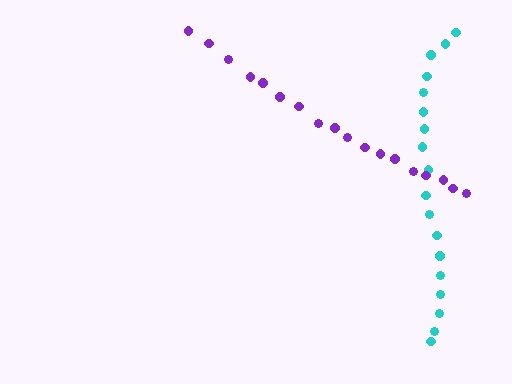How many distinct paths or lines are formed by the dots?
There are 2 distinct paths.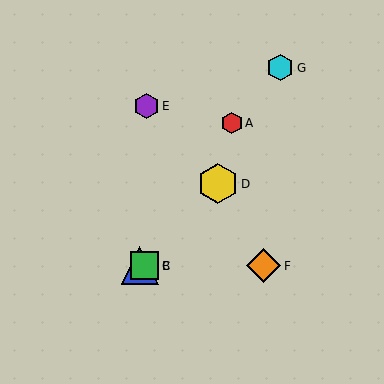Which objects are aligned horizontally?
Objects B, C, F are aligned horizontally.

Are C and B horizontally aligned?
Yes, both are at y≈266.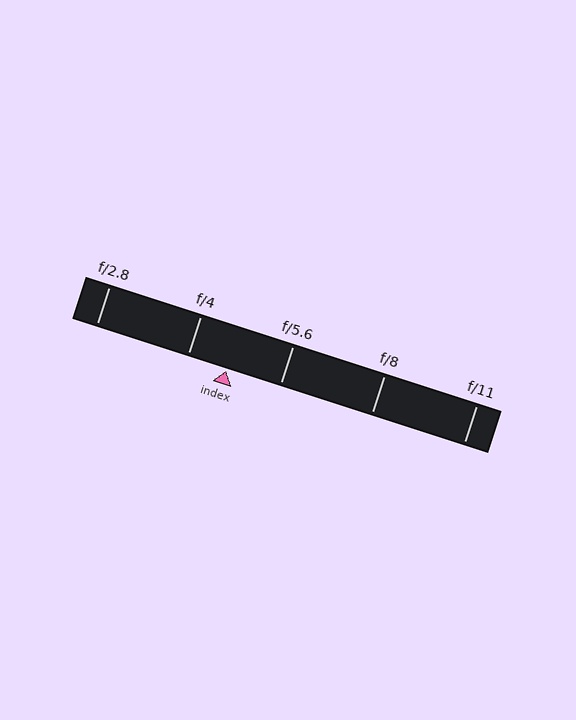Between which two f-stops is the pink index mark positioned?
The index mark is between f/4 and f/5.6.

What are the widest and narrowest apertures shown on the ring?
The widest aperture shown is f/2.8 and the narrowest is f/11.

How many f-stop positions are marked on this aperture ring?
There are 5 f-stop positions marked.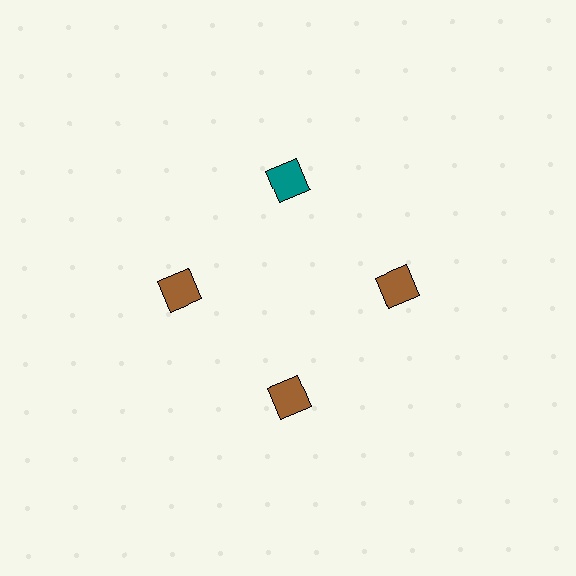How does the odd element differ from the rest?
It has a different color: teal instead of brown.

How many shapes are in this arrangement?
There are 4 shapes arranged in a ring pattern.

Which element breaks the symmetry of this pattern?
The teal diamond at roughly the 12 o'clock position breaks the symmetry. All other shapes are brown diamonds.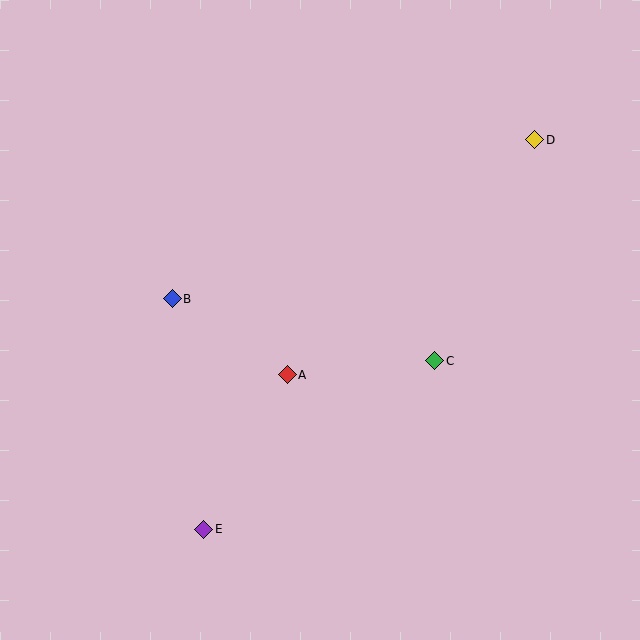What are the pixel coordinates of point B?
Point B is at (172, 299).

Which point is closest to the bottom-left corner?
Point E is closest to the bottom-left corner.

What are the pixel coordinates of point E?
Point E is at (204, 529).